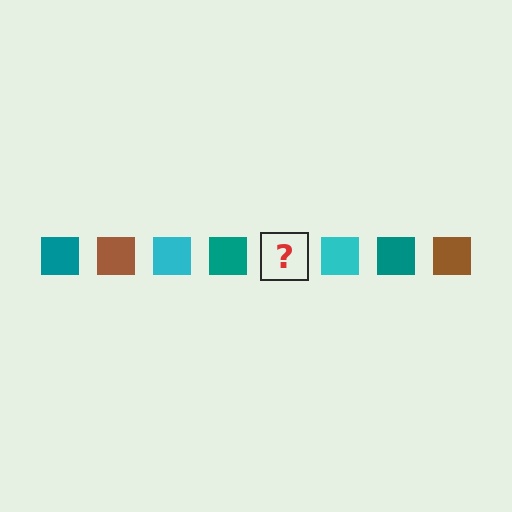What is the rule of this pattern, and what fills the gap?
The rule is that the pattern cycles through teal, brown, cyan squares. The gap should be filled with a brown square.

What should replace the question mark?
The question mark should be replaced with a brown square.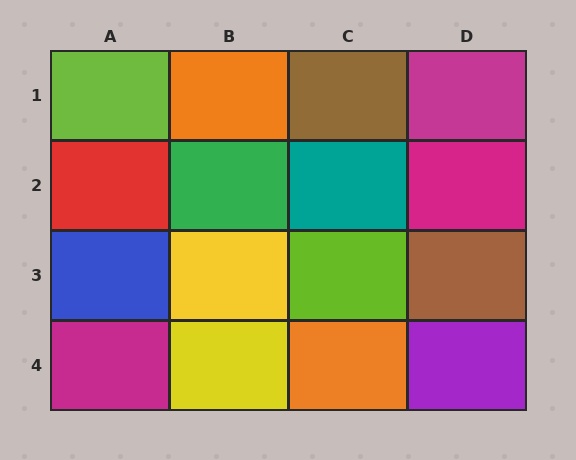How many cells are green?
1 cell is green.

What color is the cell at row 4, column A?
Magenta.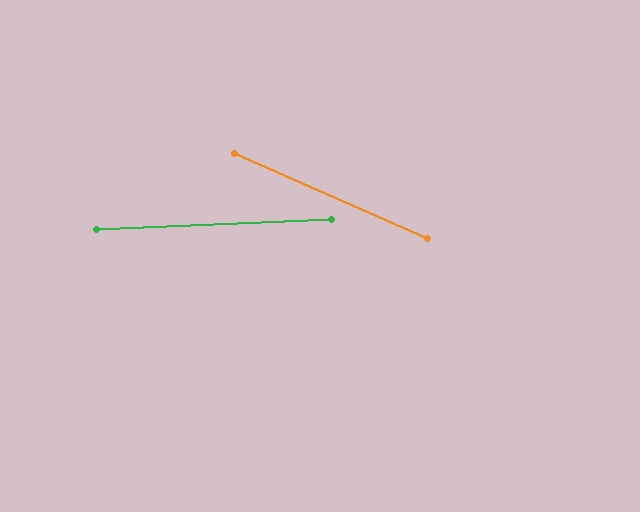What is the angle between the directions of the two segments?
Approximately 26 degrees.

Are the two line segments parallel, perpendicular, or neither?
Neither parallel nor perpendicular — they differ by about 26°.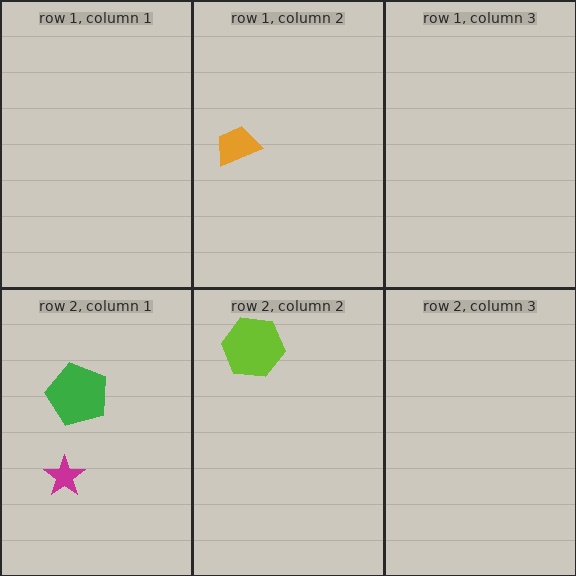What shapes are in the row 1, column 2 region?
The orange trapezoid.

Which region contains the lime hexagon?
The row 2, column 2 region.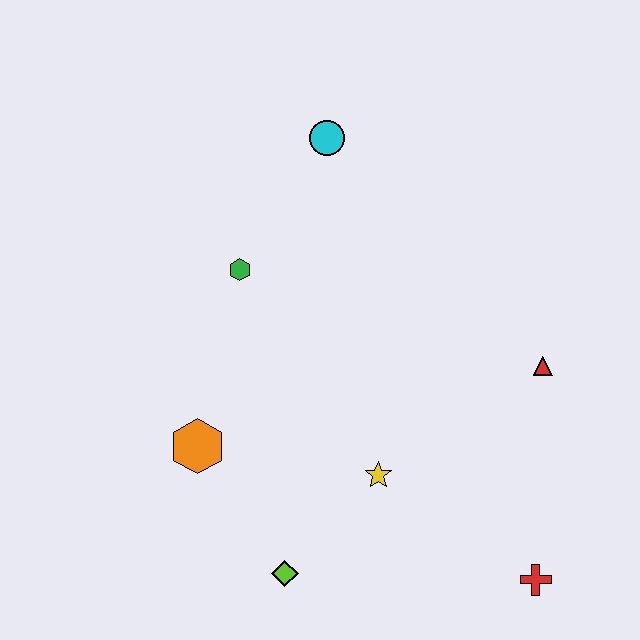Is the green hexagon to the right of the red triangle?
No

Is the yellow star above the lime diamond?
Yes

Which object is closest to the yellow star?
The lime diamond is closest to the yellow star.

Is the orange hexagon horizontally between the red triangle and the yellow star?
No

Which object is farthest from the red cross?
The cyan circle is farthest from the red cross.